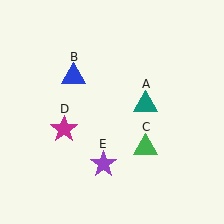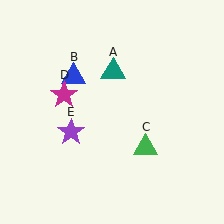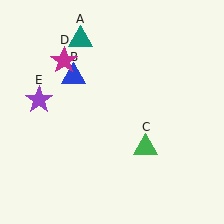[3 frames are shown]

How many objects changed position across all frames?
3 objects changed position: teal triangle (object A), magenta star (object D), purple star (object E).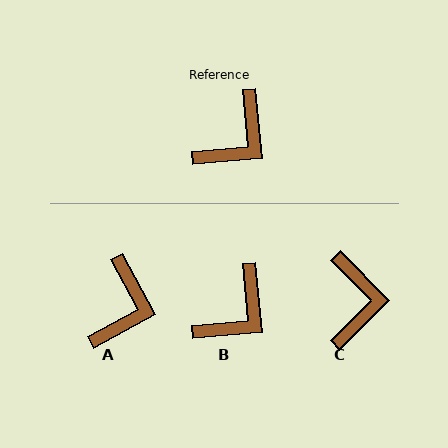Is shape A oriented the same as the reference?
No, it is off by about 23 degrees.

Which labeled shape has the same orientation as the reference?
B.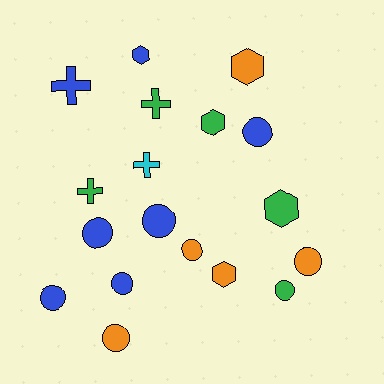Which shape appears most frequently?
Circle, with 9 objects.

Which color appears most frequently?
Blue, with 7 objects.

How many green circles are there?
There is 1 green circle.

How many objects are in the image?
There are 18 objects.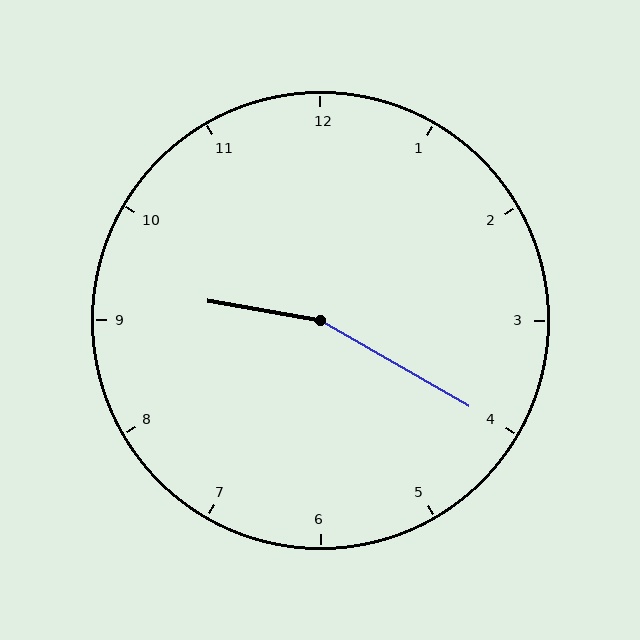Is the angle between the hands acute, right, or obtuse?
It is obtuse.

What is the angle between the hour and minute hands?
Approximately 160 degrees.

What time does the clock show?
9:20.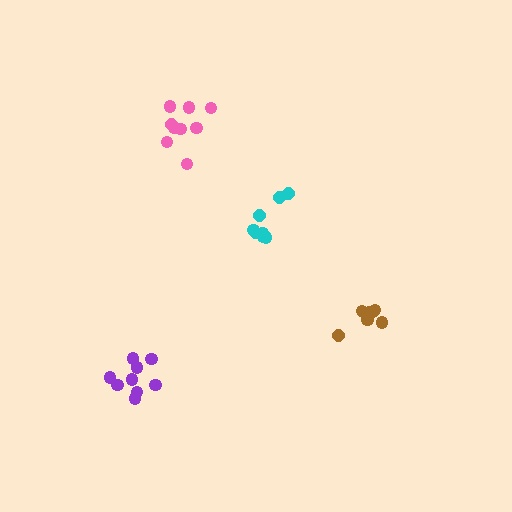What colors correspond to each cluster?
The clusters are colored: brown, pink, purple, cyan.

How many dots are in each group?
Group 1: 8 dots, Group 2: 9 dots, Group 3: 9 dots, Group 4: 8 dots (34 total).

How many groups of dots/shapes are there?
There are 4 groups.